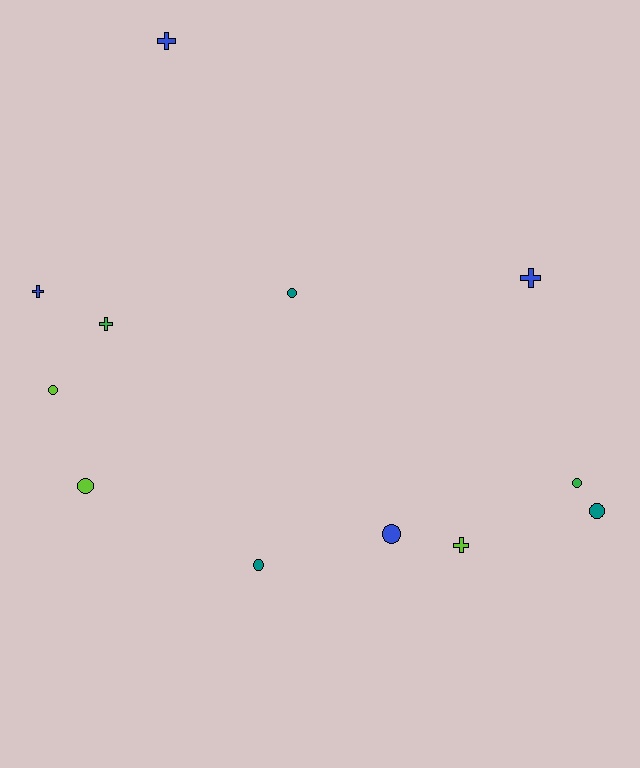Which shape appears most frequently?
Circle, with 7 objects.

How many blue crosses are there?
There are 3 blue crosses.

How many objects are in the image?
There are 12 objects.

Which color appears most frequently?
Blue, with 4 objects.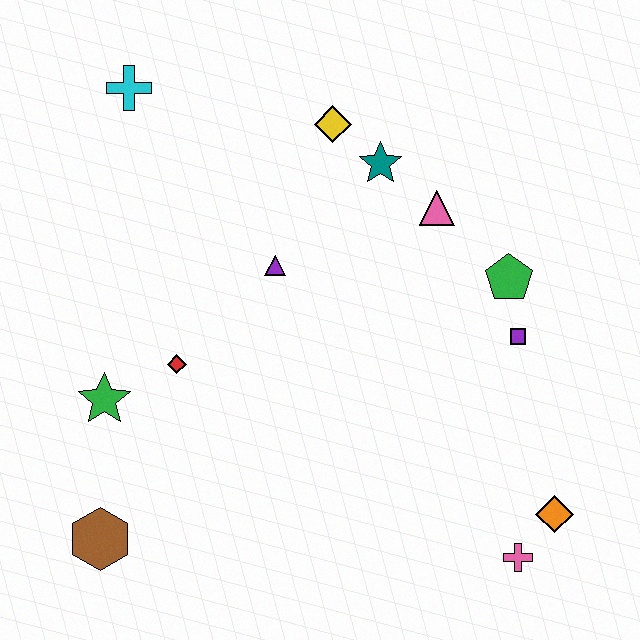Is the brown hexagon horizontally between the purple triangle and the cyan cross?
No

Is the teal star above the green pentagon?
Yes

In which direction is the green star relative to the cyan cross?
The green star is below the cyan cross.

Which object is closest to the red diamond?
The green star is closest to the red diamond.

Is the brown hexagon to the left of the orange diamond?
Yes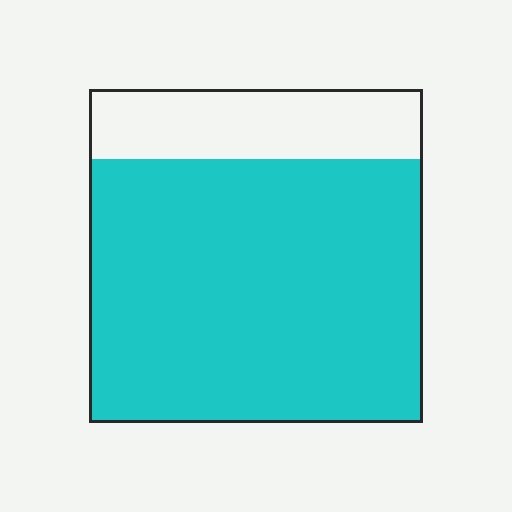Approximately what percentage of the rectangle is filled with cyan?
Approximately 80%.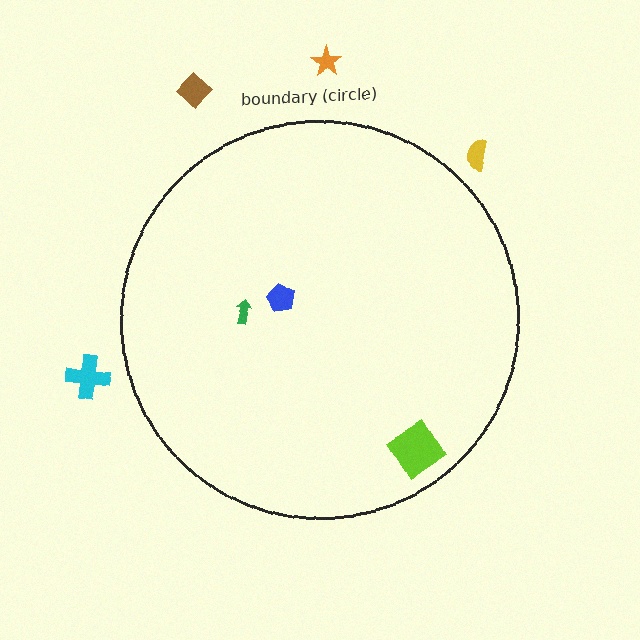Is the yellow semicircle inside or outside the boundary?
Outside.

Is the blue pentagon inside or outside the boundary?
Inside.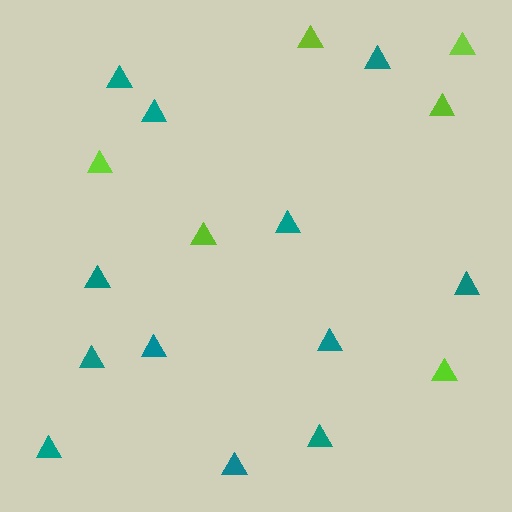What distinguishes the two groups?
There are 2 groups: one group of teal triangles (12) and one group of lime triangles (6).